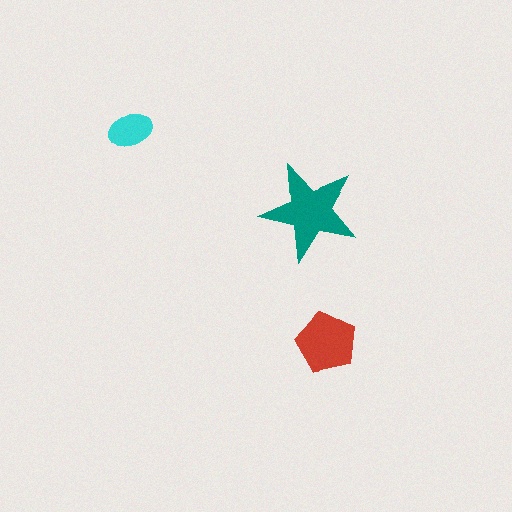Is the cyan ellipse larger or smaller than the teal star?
Smaller.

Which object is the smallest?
The cyan ellipse.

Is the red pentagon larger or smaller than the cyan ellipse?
Larger.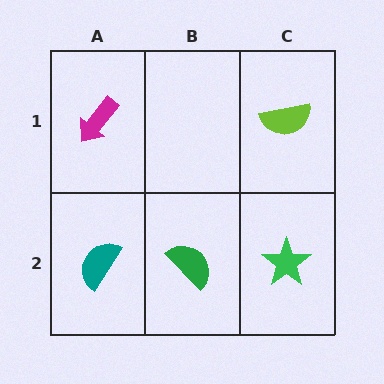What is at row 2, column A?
A teal semicircle.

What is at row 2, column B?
A green semicircle.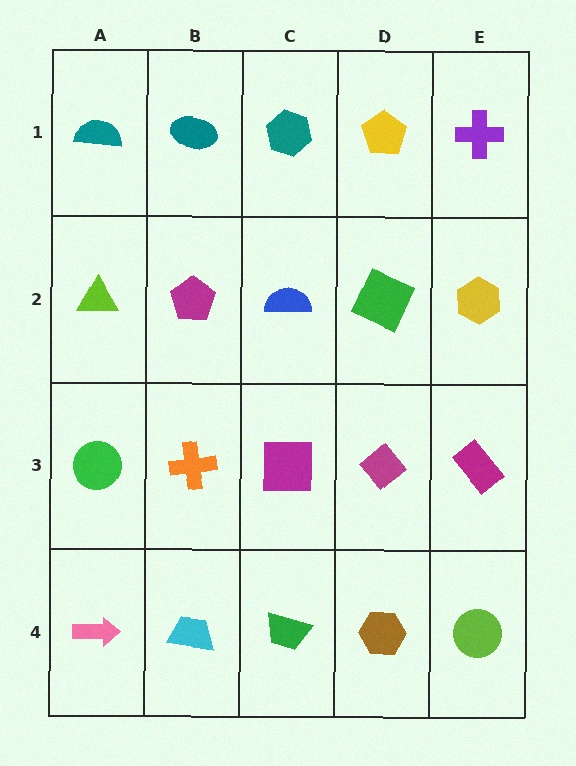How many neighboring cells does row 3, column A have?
3.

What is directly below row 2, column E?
A magenta rectangle.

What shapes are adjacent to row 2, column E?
A purple cross (row 1, column E), a magenta rectangle (row 3, column E), a green square (row 2, column D).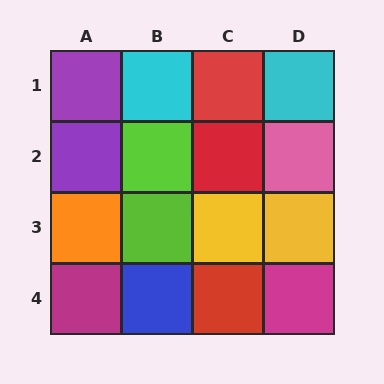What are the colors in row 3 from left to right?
Orange, lime, yellow, yellow.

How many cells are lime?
2 cells are lime.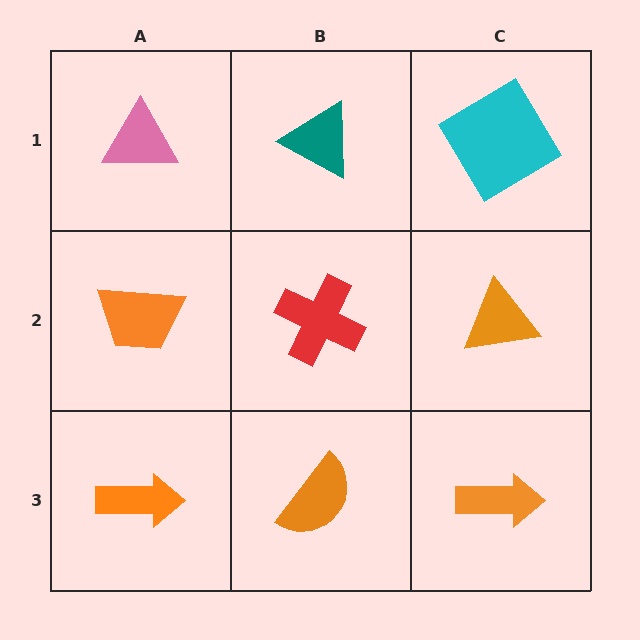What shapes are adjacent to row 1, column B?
A red cross (row 2, column B), a pink triangle (row 1, column A), a cyan diamond (row 1, column C).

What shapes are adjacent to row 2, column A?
A pink triangle (row 1, column A), an orange arrow (row 3, column A), a red cross (row 2, column B).